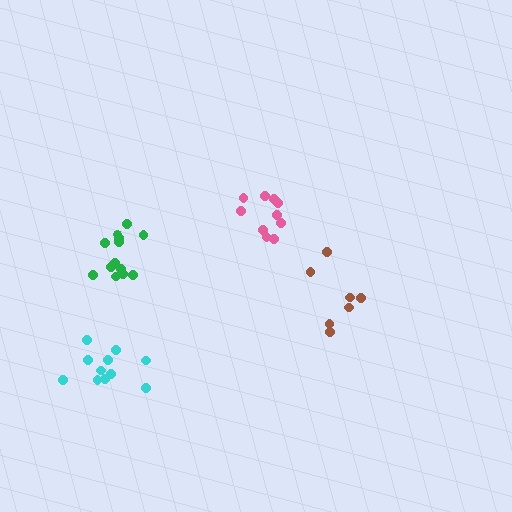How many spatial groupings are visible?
There are 4 spatial groupings.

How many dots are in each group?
Group 1: 10 dots, Group 2: 7 dots, Group 3: 13 dots, Group 4: 11 dots (41 total).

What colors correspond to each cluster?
The clusters are colored: pink, brown, green, cyan.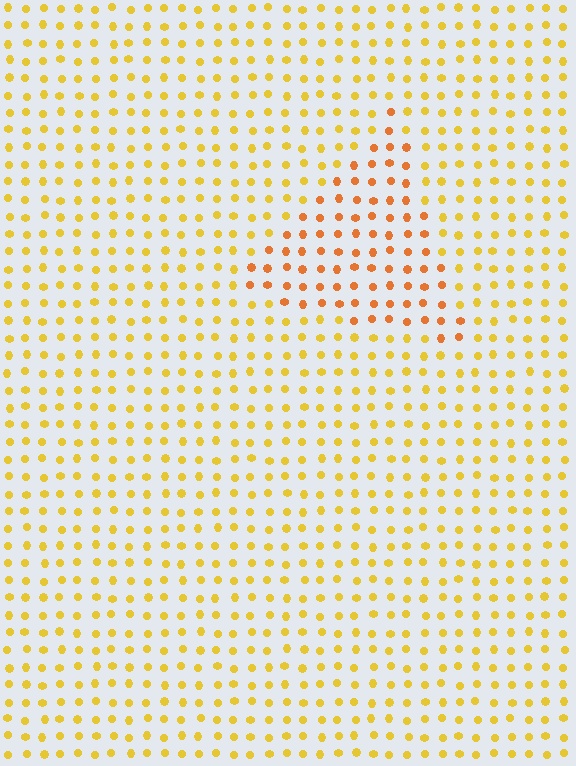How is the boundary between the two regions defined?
The boundary is defined purely by a slight shift in hue (about 28 degrees). Spacing, size, and orientation are identical on both sides.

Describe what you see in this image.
The image is filled with small yellow elements in a uniform arrangement. A triangle-shaped region is visible where the elements are tinted to a slightly different hue, forming a subtle color boundary.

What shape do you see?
I see a triangle.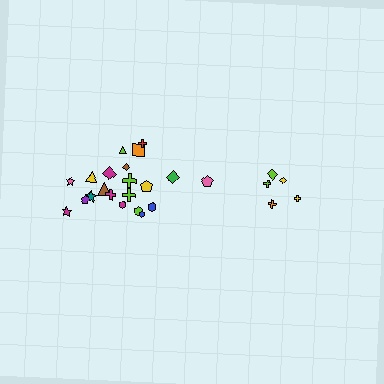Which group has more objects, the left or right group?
The left group.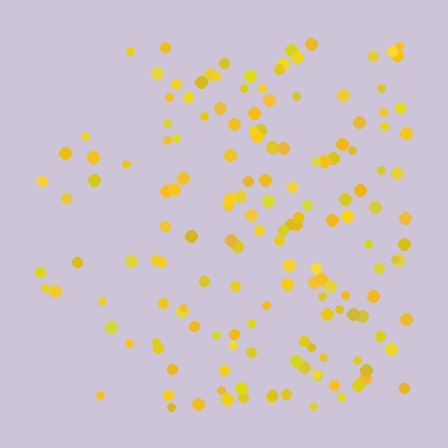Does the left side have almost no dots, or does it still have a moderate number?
Still a moderate number, just noticeably fewer than the right.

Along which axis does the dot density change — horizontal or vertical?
Horizontal.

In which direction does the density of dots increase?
From left to right, with the right side densest.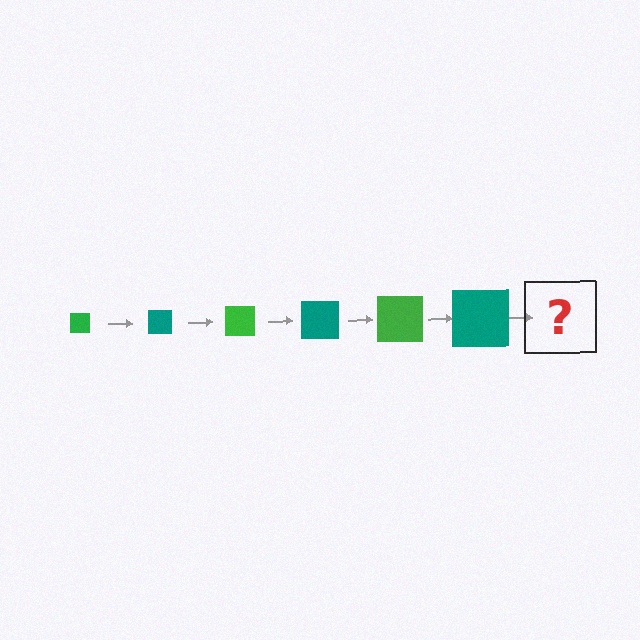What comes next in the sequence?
The next element should be a green square, larger than the previous one.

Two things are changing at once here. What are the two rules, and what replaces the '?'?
The two rules are that the square grows larger each step and the color cycles through green and teal. The '?' should be a green square, larger than the previous one.